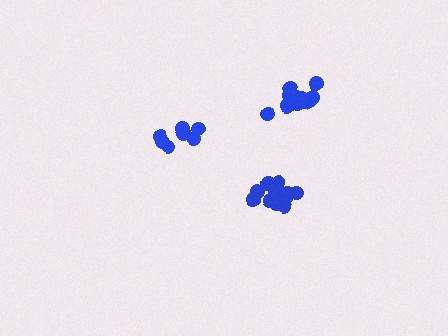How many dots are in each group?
Group 1: 11 dots, Group 2: 7 dots, Group 3: 13 dots (31 total).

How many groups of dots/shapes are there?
There are 3 groups.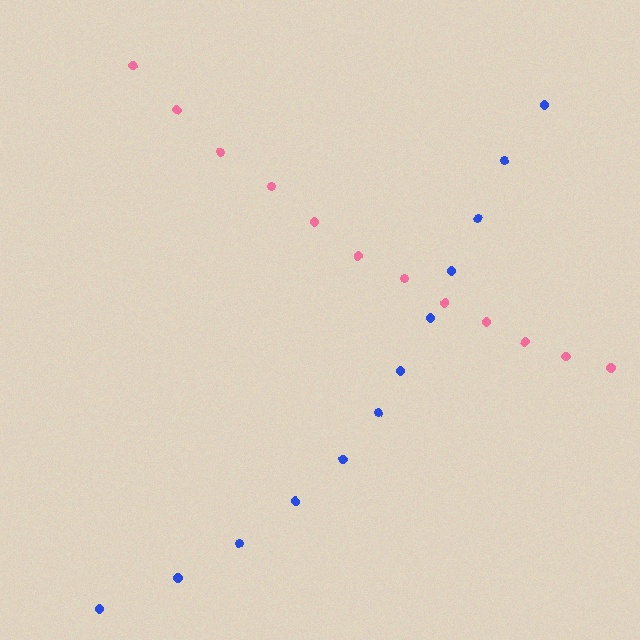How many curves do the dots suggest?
There are 2 distinct paths.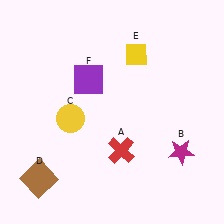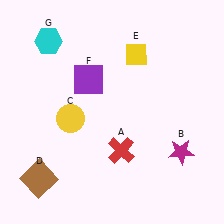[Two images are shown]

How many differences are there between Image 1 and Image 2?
There is 1 difference between the two images.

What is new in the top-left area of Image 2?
A cyan hexagon (G) was added in the top-left area of Image 2.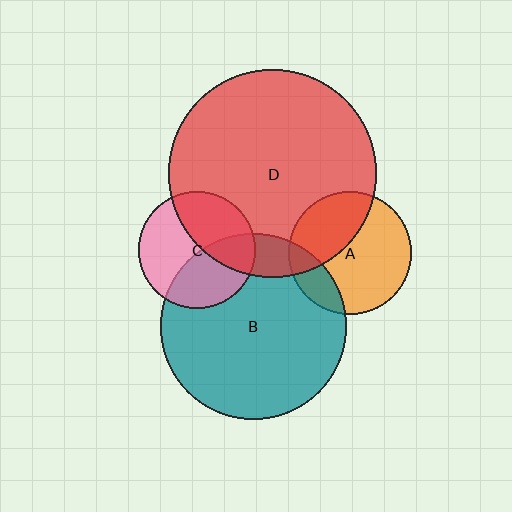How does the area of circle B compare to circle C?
Approximately 2.5 times.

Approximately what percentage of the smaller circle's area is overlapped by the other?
Approximately 15%.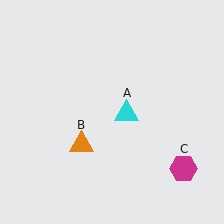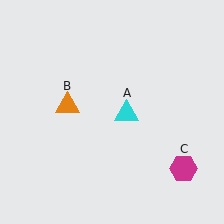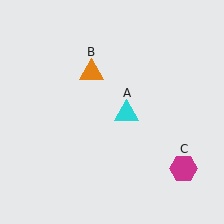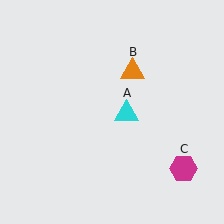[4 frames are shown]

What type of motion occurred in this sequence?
The orange triangle (object B) rotated clockwise around the center of the scene.